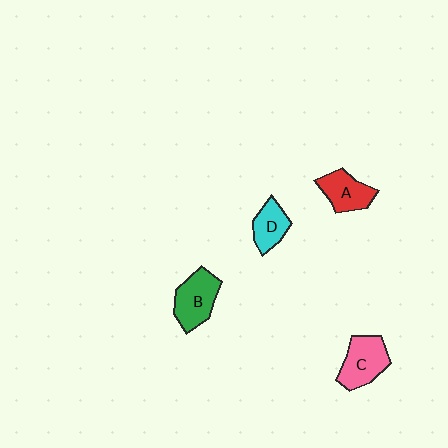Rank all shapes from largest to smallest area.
From largest to smallest: C (pink), B (green), A (red), D (cyan).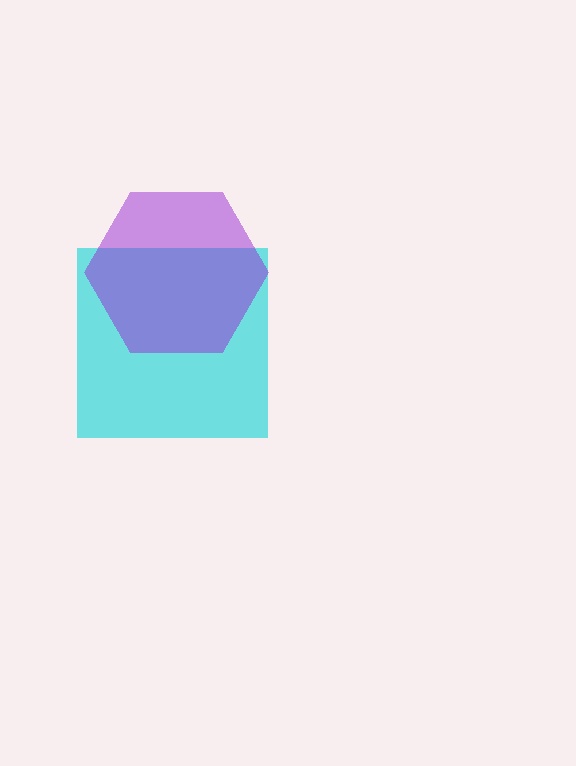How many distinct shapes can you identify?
There are 2 distinct shapes: a cyan square, a purple hexagon.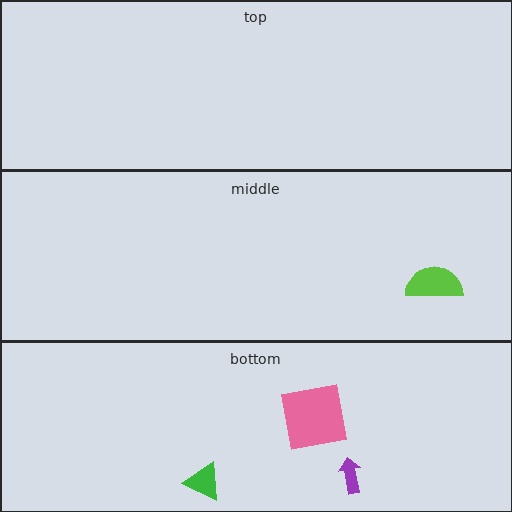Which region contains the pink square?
The bottom region.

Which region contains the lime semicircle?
The middle region.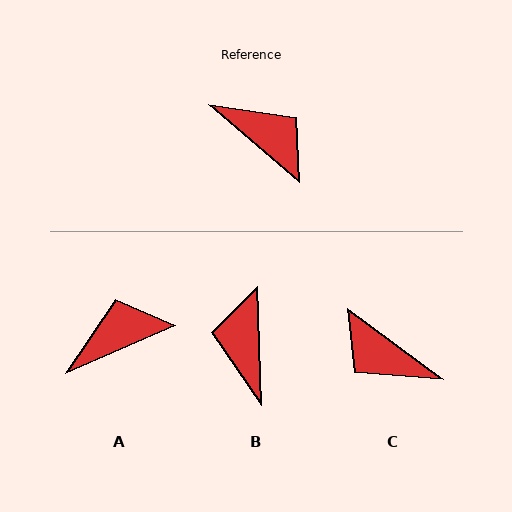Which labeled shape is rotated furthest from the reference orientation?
C, about 176 degrees away.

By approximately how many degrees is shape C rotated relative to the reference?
Approximately 176 degrees clockwise.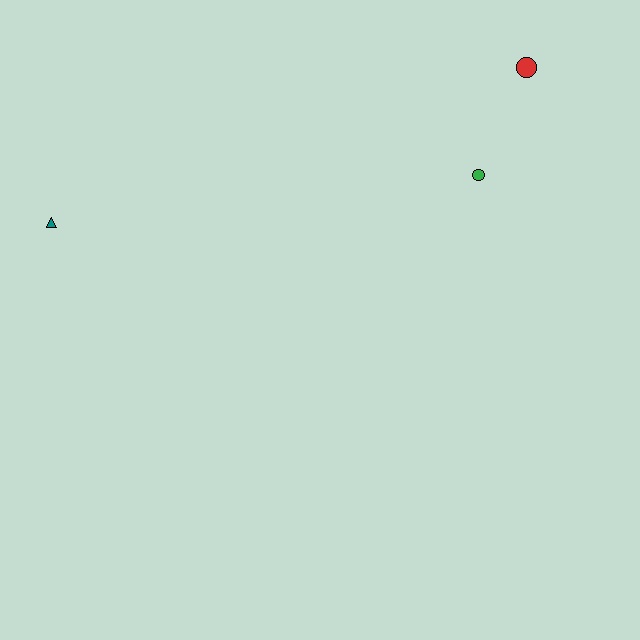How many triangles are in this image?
There is 1 triangle.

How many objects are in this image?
There are 3 objects.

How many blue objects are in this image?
There are no blue objects.